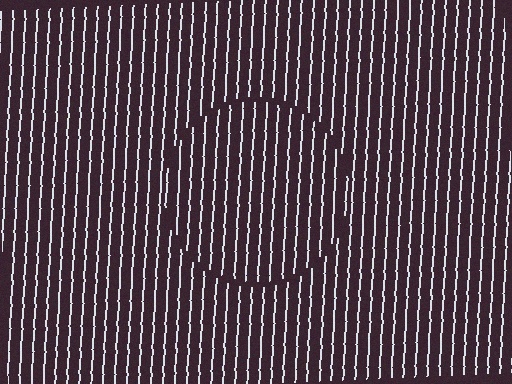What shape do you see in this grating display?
An illusory circle. The interior of the shape contains the same grating, shifted by half a period — the contour is defined by the phase discontinuity where line-ends from the inner and outer gratings abut.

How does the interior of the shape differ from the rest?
The interior of the shape contains the same grating, shifted by half a period — the contour is defined by the phase discontinuity where line-ends from the inner and outer gratings abut.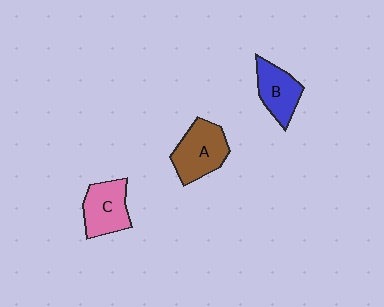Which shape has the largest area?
Shape A (brown).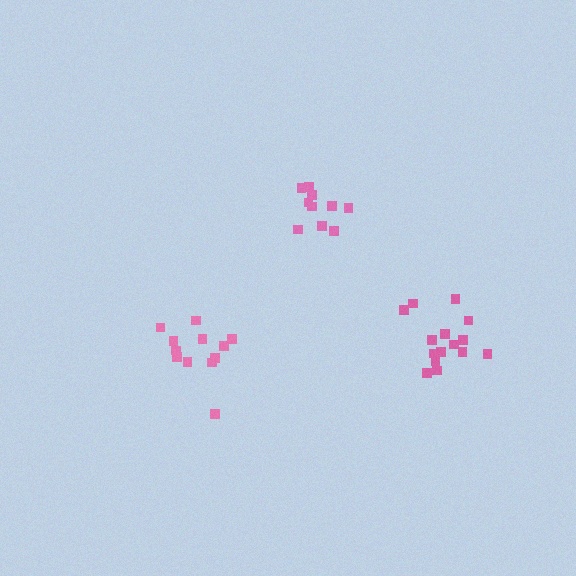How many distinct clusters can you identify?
There are 3 distinct clusters.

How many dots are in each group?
Group 1: 10 dots, Group 2: 12 dots, Group 3: 15 dots (37 total).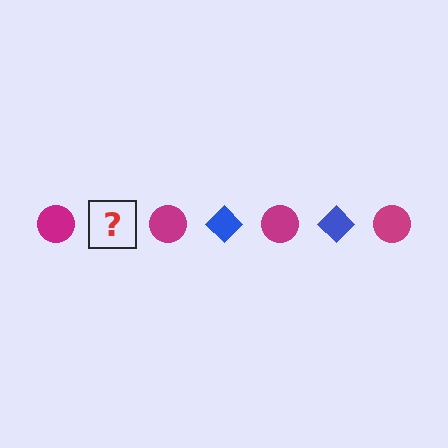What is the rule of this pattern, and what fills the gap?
The rule is that the pattern alternates between magenta circle and blue diamond. The gap should be filled with a blue diamond.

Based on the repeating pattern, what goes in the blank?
The blank should be a blue diamond.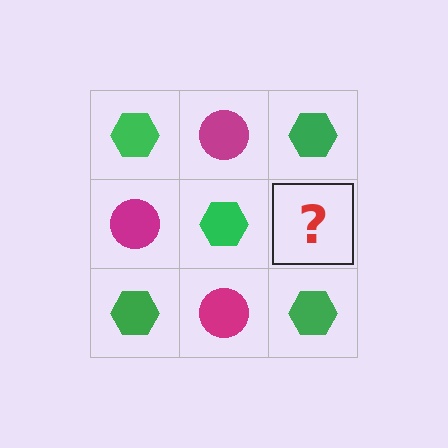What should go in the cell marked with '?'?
The missing cell should contain a magenta circle.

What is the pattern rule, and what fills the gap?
The rule is that it alternates green hexagon and magenta circle in a checkerboard pattern. The gap should be filled with a magenta circle.